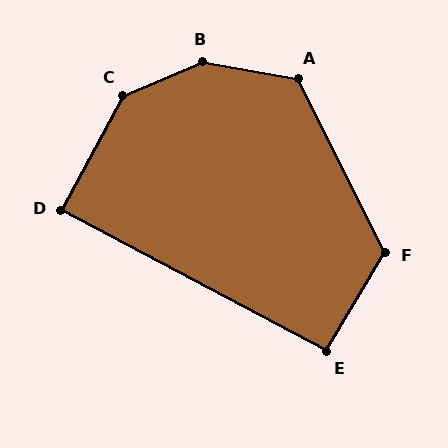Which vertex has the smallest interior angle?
D, at approximately 90 degrees.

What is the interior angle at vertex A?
Approximately 126 degrees (obtuse).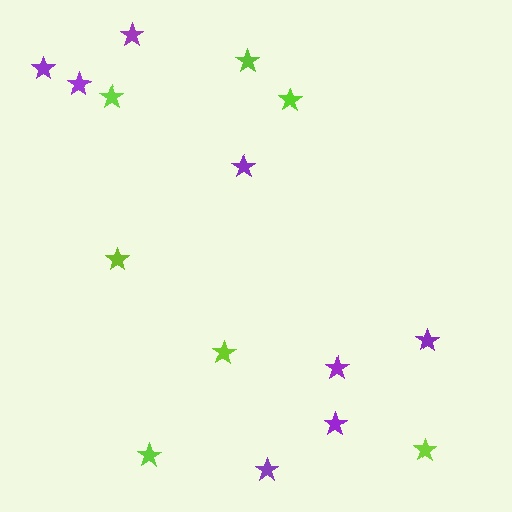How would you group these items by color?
There are 2 groups: one group of lime stars (7) and one group of purple stars (8).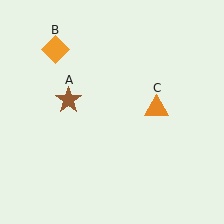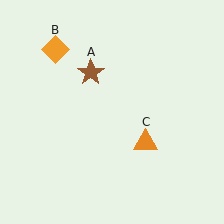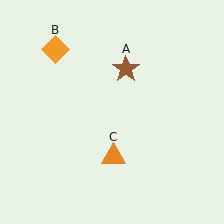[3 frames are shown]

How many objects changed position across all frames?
2 objects changed position: brown star (object A), orange triangle (object C).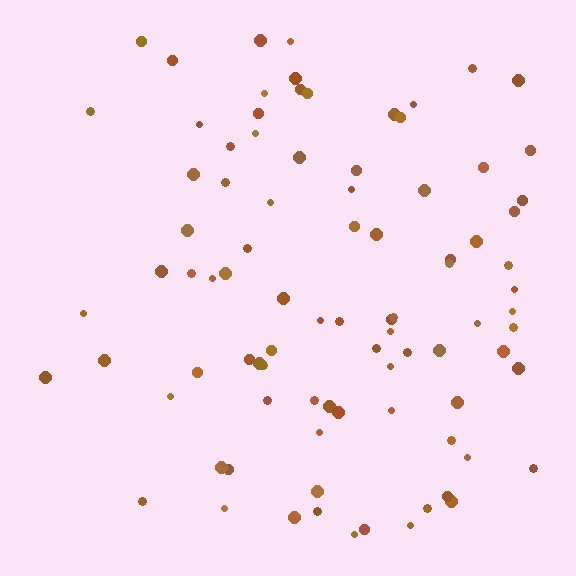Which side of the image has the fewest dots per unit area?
The left.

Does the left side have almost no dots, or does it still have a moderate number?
Still a moderate number, just noticeably fewer than the right.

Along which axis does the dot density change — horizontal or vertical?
Horizontal.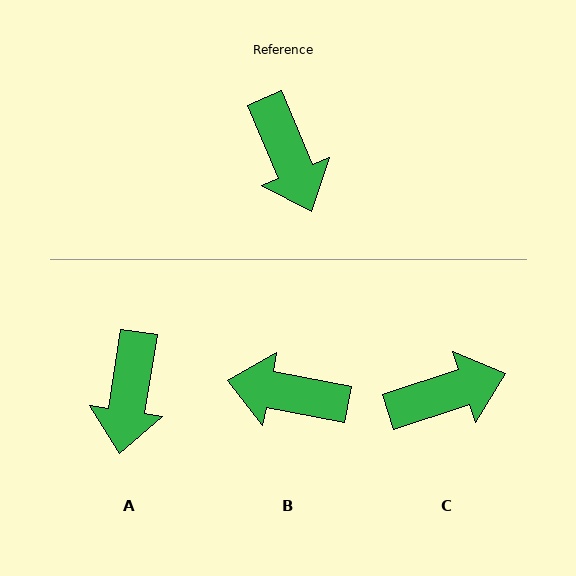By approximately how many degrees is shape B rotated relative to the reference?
Approximately 124 degrees clockwise.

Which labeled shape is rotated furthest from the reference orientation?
B, about 124 degrees away.